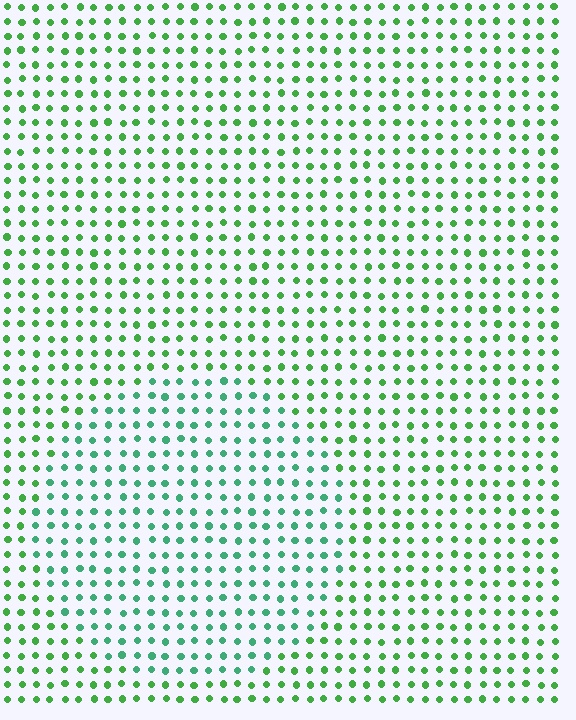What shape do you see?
I see a circle.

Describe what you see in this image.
The image is filled with small green elements in a uniform arrangement. A circle-shaped region is visible where the elements are tinted to a slightly different hue, forming a subtle color boundary.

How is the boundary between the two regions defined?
The boundary is defined purely by a slight shift in hue (about 29 degrees). Spacing, size, and orientation are identical on both sides.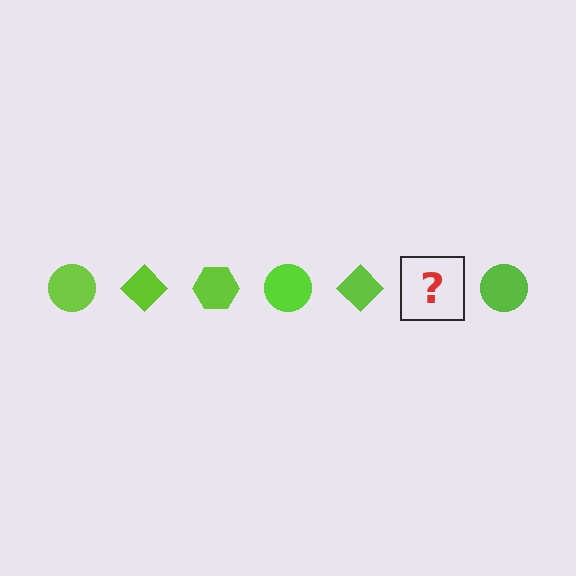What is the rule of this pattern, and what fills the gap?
The rule is that the pattern cycles through circle, diamond, hexagon shapes in lime. The gap should be filled with a lime hexagon.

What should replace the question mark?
The question mark should be replaced with a lime hexagon.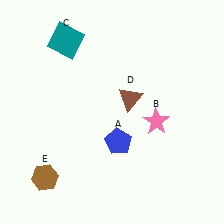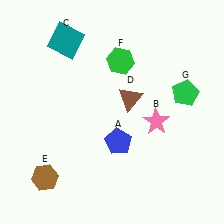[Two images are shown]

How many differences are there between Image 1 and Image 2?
There are 2 differences between the two images.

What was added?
A green hexagon (F), a green pentagon (G) were added in Image 2.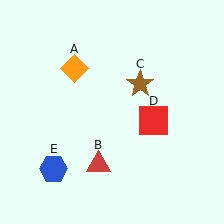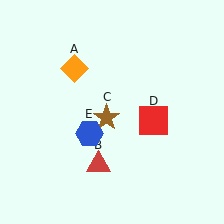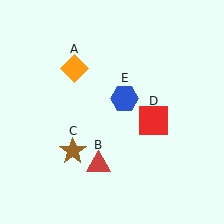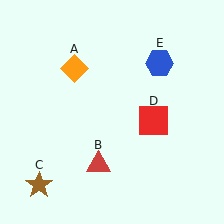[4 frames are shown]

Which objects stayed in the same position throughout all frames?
Orange diamond (object A) and red triangle (object B) and red square (object D) remained stationary.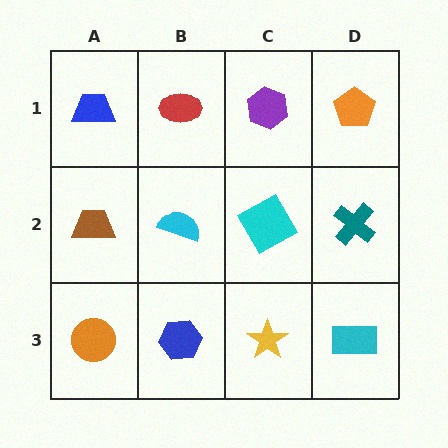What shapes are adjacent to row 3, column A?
A brown trapezoid (row 2, column A), a blue hexagon (row 3, column B).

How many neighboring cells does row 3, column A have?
2.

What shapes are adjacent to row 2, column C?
A purple hexagon (row 1, column C), a yellow star (row 3, column C), a cyan semicircle (row 2, column B), a teal cross (row 2, column D).